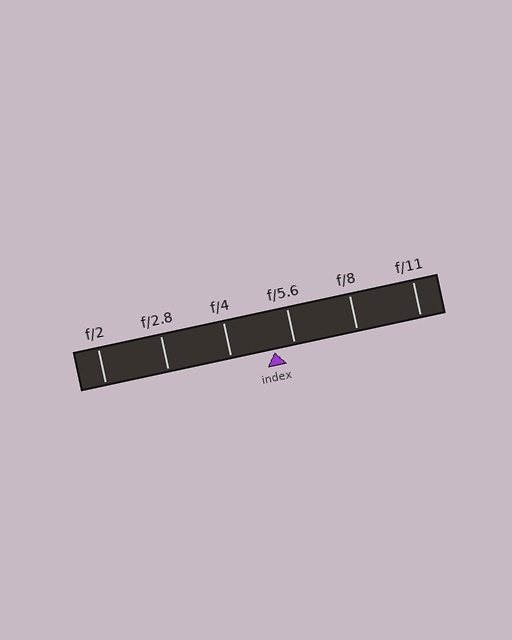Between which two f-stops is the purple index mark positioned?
The index mark is between f/4 and f/5.6.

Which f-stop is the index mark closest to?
The index mark is closest to f/5.6.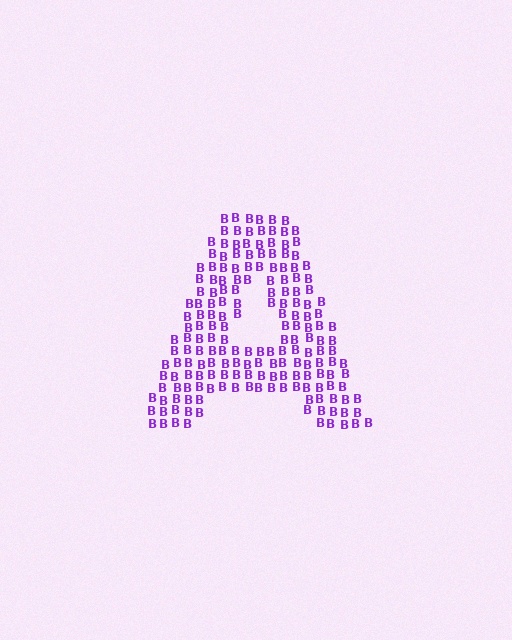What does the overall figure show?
The overall figure shows the letter A.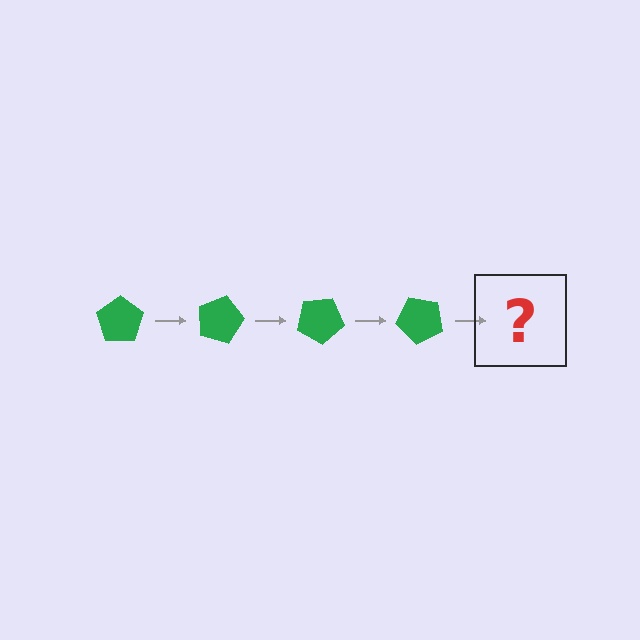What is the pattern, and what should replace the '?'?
The pattern is that the pentagon rotates 15 degrees each step. The '?' should be a green pentagon rotated 60 degrees.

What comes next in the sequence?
The next element should be a green pentagon rotated 60 degrees.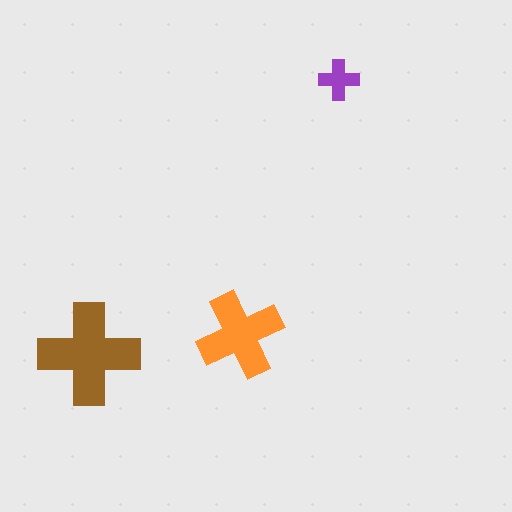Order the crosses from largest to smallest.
the brown one, the orange one, the purple one.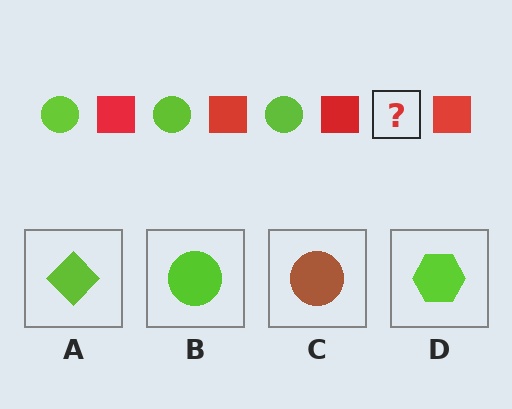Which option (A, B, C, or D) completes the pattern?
B.